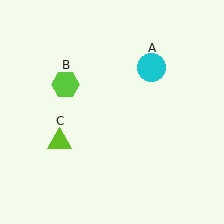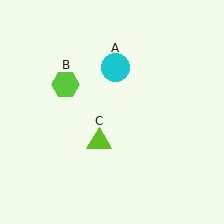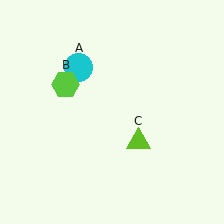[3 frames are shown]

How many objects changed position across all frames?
2 objects changed position: cyan circle (object A), lime triangle (object C).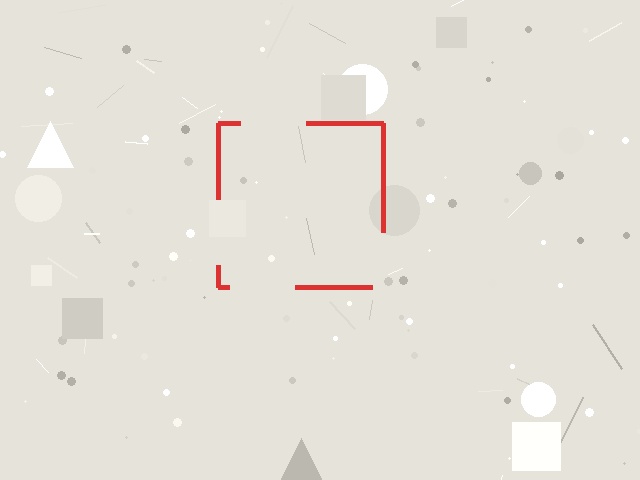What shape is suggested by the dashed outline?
The dashed outline suggests a square.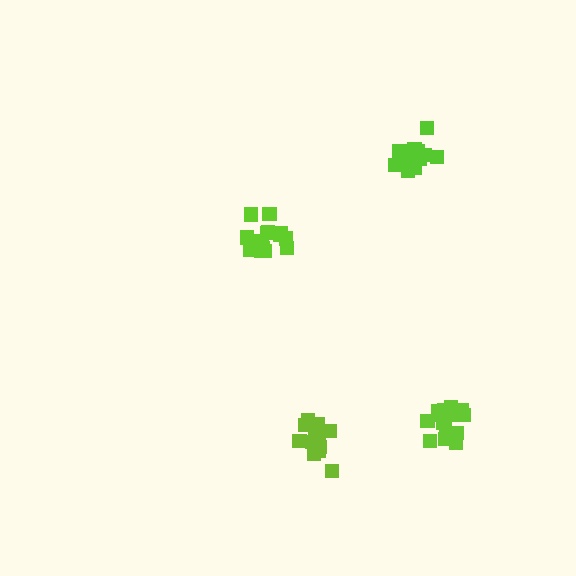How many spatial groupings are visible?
There are 4 spatial groupings.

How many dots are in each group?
Group 1: 15 dots, Group 2: 15 dots, Group 3: 18 dots, Group 4: 14 dots (62 total).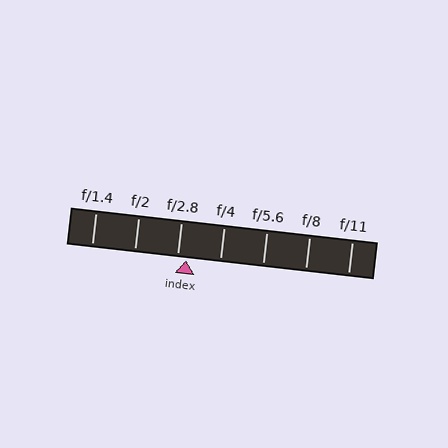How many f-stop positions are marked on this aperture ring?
There are 7 f-stop positions marked.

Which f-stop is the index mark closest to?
The index mark is closest to f/2.8.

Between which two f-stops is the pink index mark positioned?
The index mark is between f/2.8 and f/4.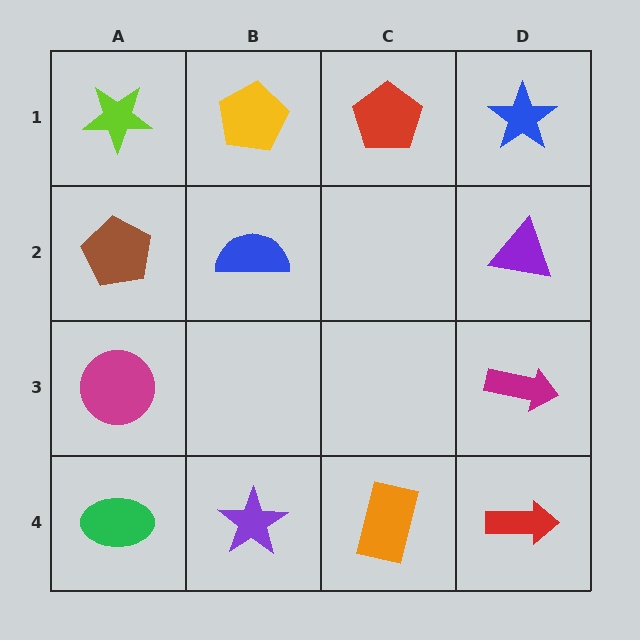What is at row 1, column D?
A blue star.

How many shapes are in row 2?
3 shapes.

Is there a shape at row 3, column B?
No, that cell is empty.